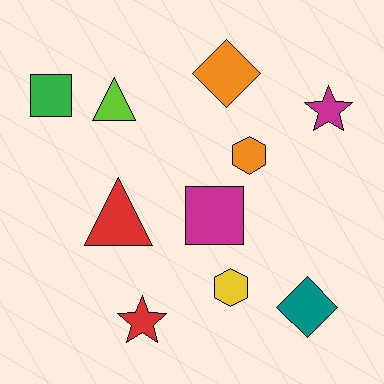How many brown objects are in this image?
There are no brown objects.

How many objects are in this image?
There are 10 objects.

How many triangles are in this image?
There are 2 triangles.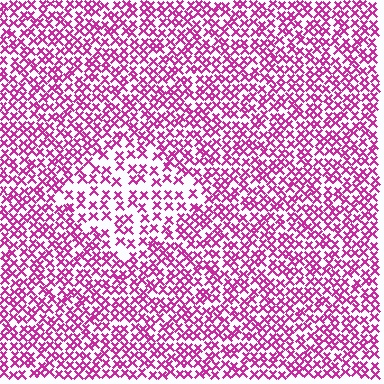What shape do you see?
I see a diamond.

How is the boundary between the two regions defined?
The boundary is defined by a change in element density (approximately 1.8x ratio). All elements are the same color, size, and shape.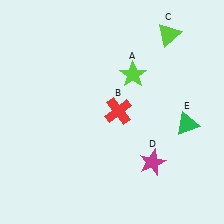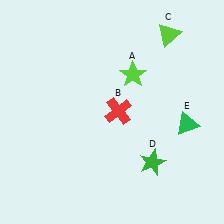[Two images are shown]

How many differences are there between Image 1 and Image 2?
There is 1 difference between the two images.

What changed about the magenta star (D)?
In Image 1, D is magenta. In Image 2, it changed to green.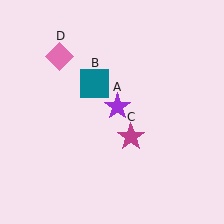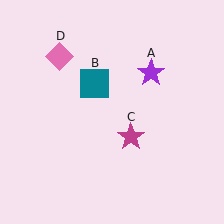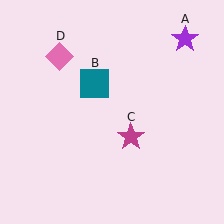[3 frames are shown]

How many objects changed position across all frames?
1 object changed position: purple star (object A).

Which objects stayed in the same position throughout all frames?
Teal square (object B) and magenta star (object C) and pink diamond (object D) remained stationary.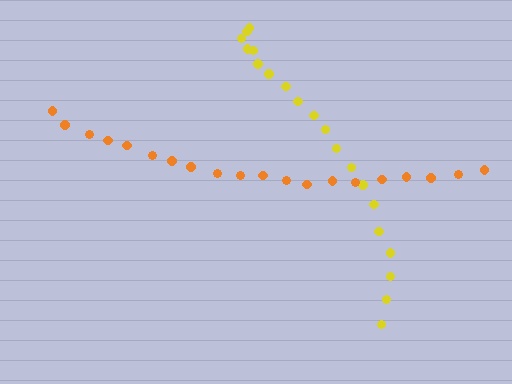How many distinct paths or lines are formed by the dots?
There are 2 distinct paths.